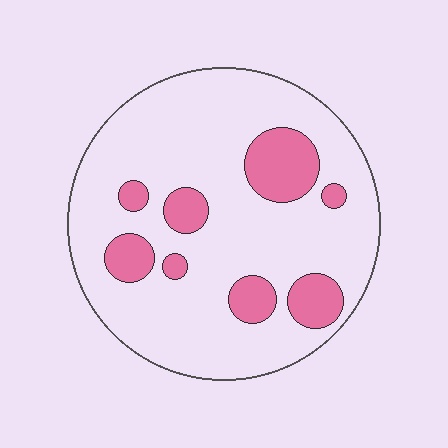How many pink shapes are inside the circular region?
8.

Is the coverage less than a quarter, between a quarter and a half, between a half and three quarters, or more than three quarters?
Less than a quarter.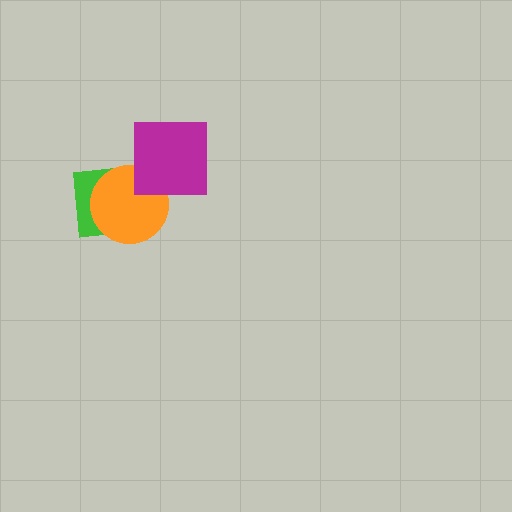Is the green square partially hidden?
Yes, it is partially covered by another shape.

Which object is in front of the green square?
The orange circle is in front of the green square.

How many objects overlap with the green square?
1 object overlaps with the green square.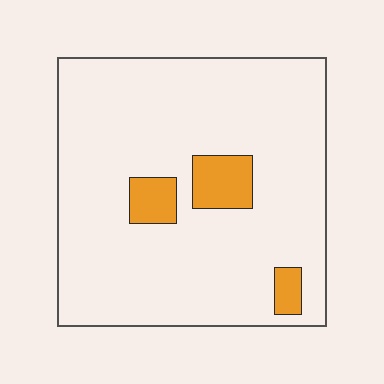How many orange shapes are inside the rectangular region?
3.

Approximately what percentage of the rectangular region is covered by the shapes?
Approximately 10%.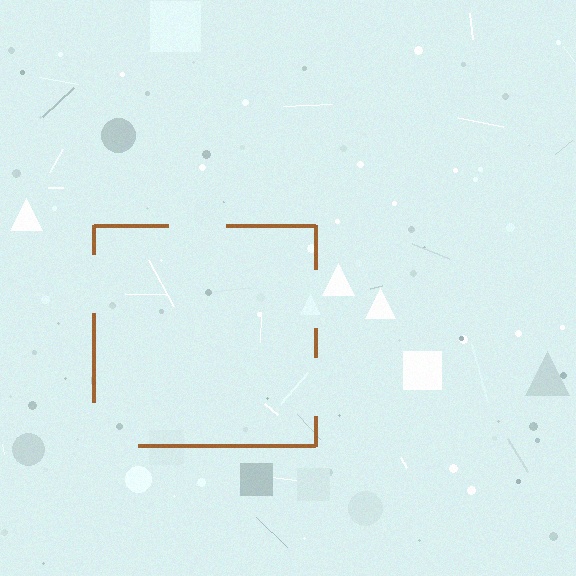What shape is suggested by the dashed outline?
The dashed outline suggests a square.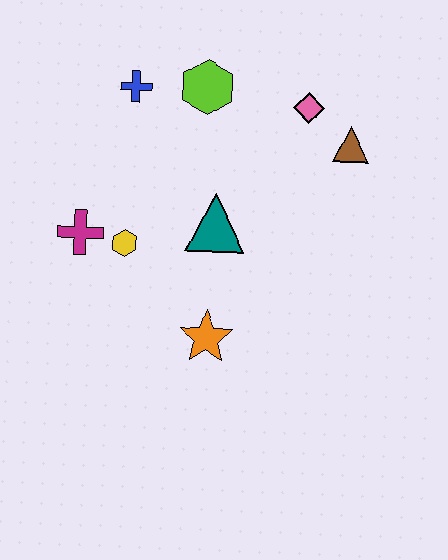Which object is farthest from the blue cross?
The orange star is farthest from the blue cross.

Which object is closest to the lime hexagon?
The blue cross is closest to the lime hexagon.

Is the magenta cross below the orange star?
No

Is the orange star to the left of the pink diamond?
Yes